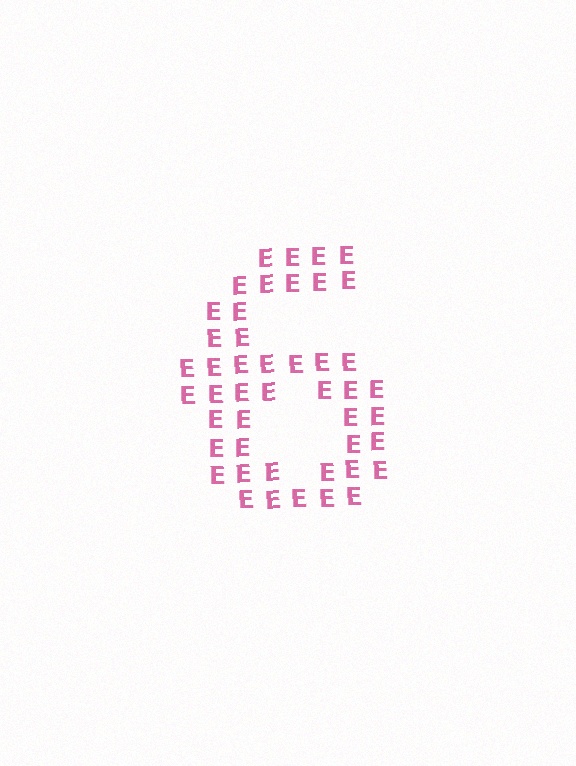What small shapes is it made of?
It is made of small letter E's.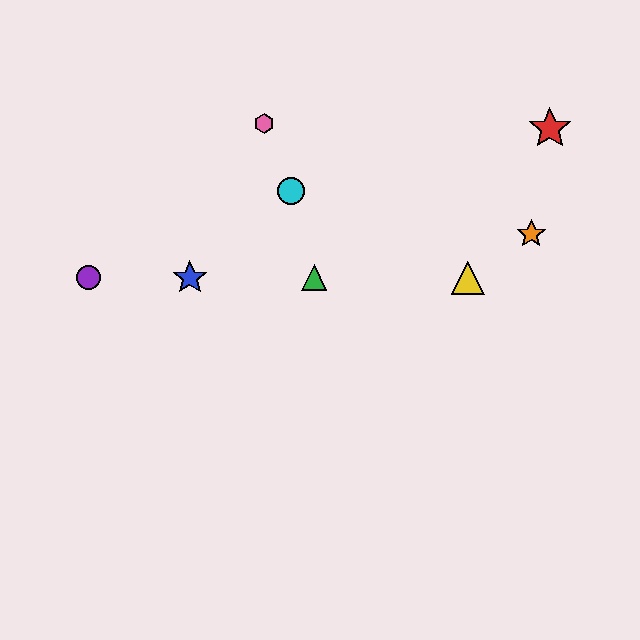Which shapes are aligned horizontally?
The blue star, the green triangle, the yellow triangle, the purple circle are aligned horizontally.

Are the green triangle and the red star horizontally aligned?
No, the green triangle is at y≈278 and the red star is at y≈129.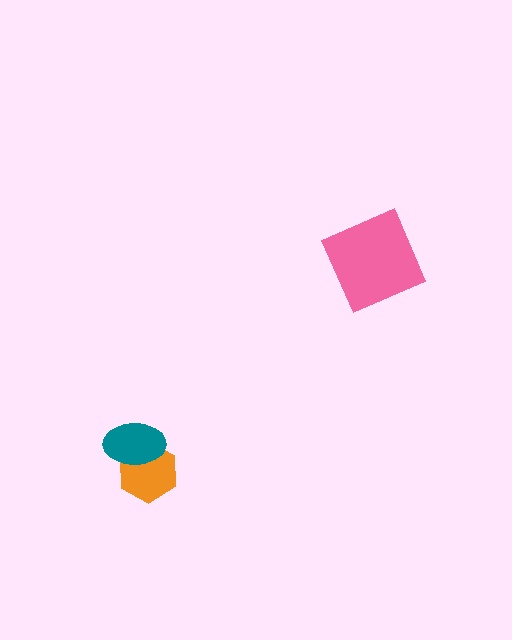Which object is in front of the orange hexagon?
The teal ellipse is in front of the orange hexagon.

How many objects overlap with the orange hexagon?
1 object overlaps with the orange hexagon.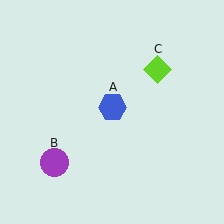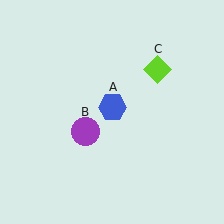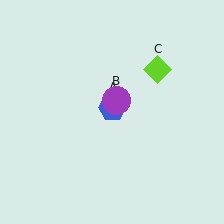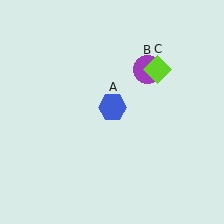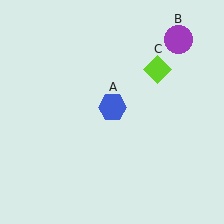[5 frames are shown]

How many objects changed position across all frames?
1 object changed position: purple circle (object B).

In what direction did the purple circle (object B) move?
The purple circle (object B) moved up and to the right.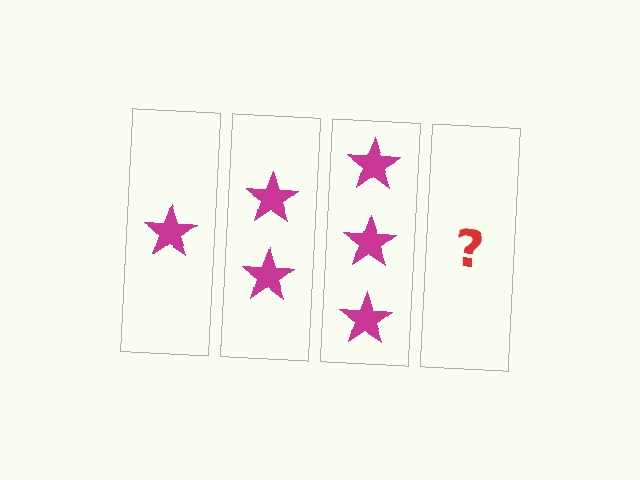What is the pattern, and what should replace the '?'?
The pattern is that each step adds one more star. The '?' should be 4 stars.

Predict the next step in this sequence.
The next step is 4 stars.